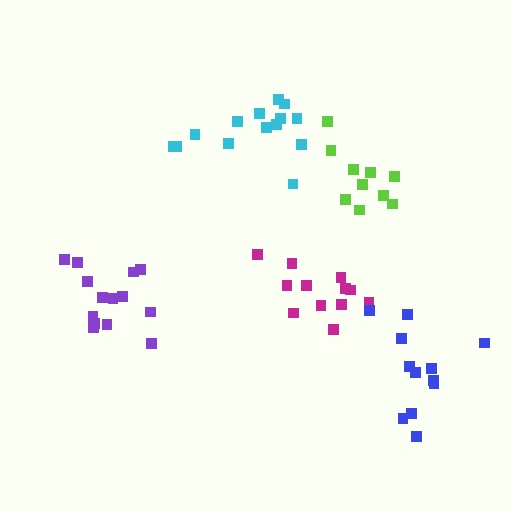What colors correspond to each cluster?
The clusters are colored: purple, magenta, lime, cyan, blue.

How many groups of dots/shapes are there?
There are 5 groups.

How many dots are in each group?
Group 1: 14 dots, Group 2: 12 dots, Group 3: 10 dots, Group 4: 14 dots, Group 5: 12 dots (62 total).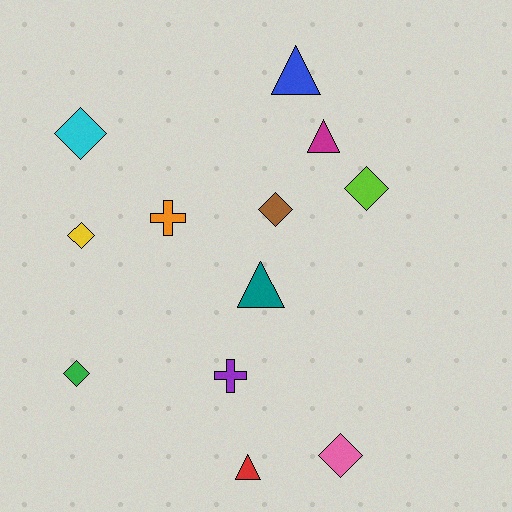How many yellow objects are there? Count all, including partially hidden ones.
There is 1 yellow object.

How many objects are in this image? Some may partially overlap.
There are 12 objects.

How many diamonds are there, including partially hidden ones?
There are 6 diamonds.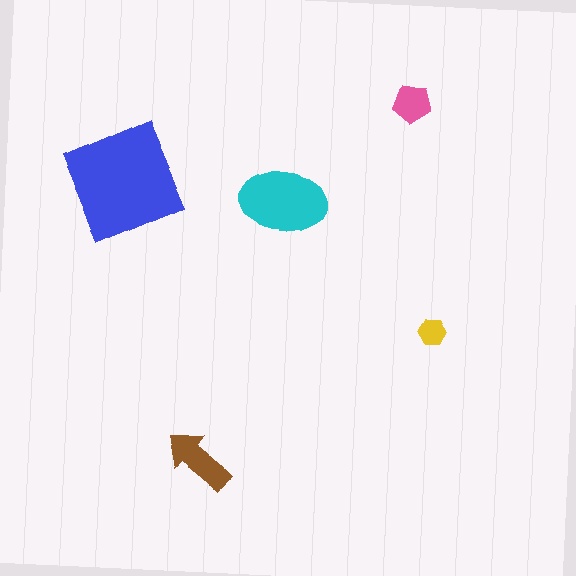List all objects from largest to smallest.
The blue square, the cyan ellipse, the brown arrow, the pink pentagon, the yellow hexagon.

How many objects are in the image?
There are 5 objects in the image.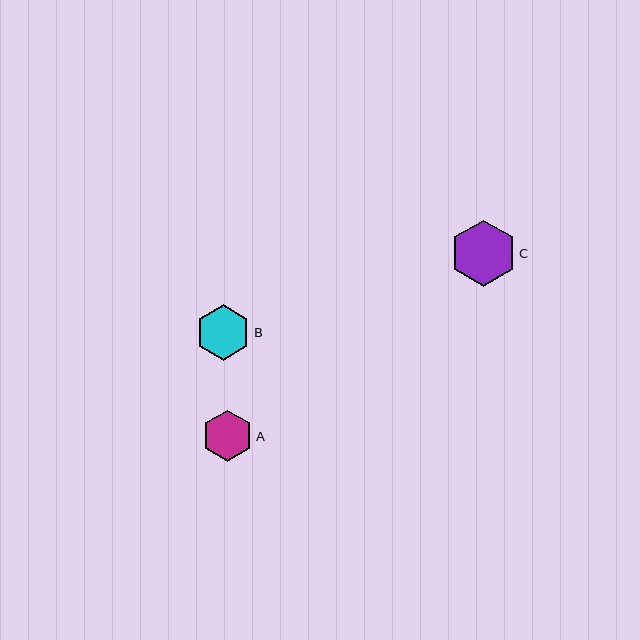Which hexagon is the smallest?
Hexagon A is the smallest with a size of approximately 51 pixels.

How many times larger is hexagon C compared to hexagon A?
Hexagon C is approximately 1.3 times the size of hexagon A.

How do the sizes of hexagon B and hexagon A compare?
Hexagon B and hexagon A are approximately the same size.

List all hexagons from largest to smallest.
From largest to smallest: C, B, A.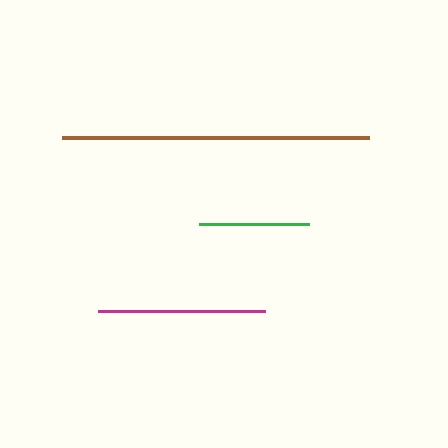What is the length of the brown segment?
The brown segment is approximately 307 pixels long.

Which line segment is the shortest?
The green line is the shortest at approximately 109 pixels.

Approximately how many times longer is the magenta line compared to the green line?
The magenta line is approximately 1.5 times the length of the green line.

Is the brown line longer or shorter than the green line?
The brown line is longer than the green line.